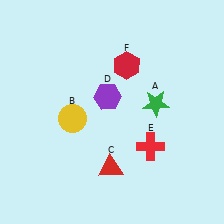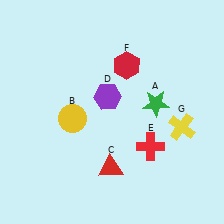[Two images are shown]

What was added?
A yellow cross (G) was added in Image 2.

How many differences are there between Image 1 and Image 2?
There is 1 difference between the two images.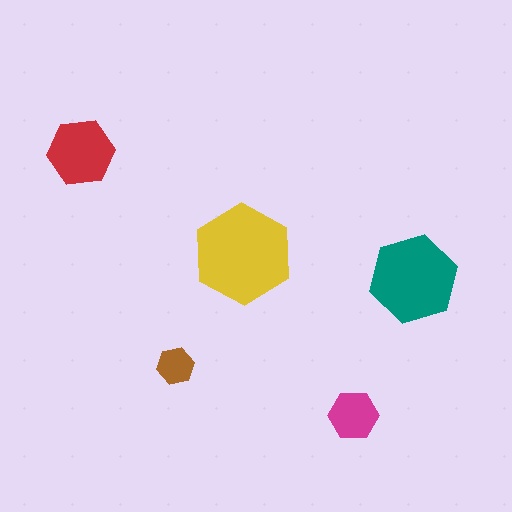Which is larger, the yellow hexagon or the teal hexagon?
The yellow one.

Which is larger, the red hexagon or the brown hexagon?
The red one.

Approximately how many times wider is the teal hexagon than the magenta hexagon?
About 2 times wider.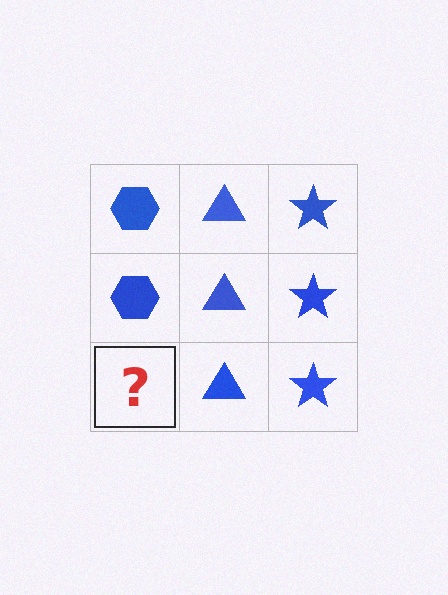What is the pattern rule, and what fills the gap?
The rule is that each column has a consistent shape. The gap should be filled with a blue hexagon.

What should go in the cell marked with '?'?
The missing cell should contain a blue hexagon.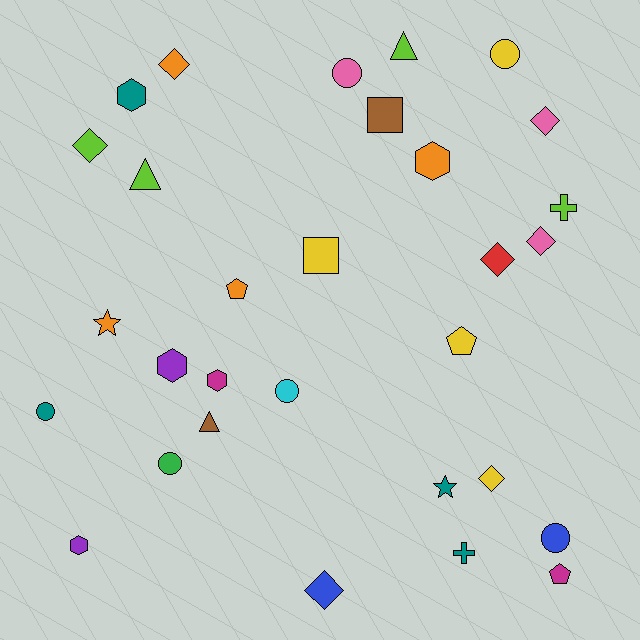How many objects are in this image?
There are 30 objects.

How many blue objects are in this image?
There are 2 blue objects.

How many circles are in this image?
There are 6 circles.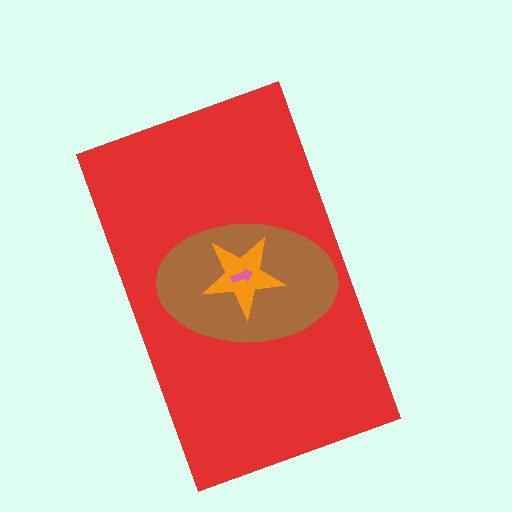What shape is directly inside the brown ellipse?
The orange star.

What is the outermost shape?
The red rectangle.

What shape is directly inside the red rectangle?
The brown ellipse.